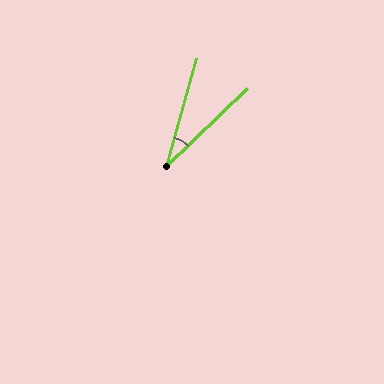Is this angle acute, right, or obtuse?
It is acute.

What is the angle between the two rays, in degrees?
Approximately 30 degrees.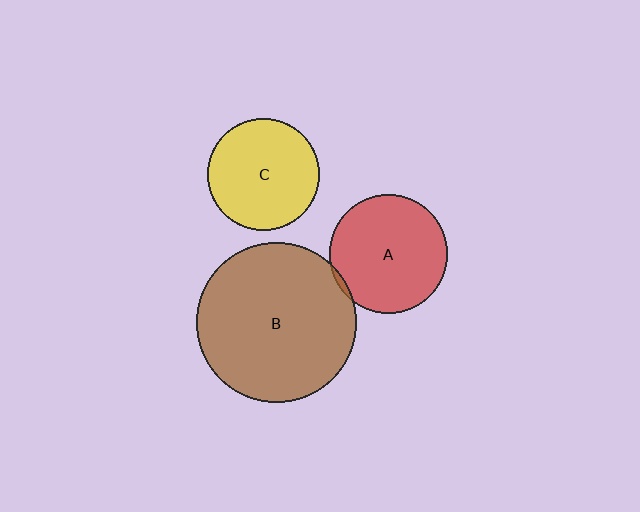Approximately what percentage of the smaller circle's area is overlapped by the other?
Approximately 5%.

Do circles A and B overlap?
Yes.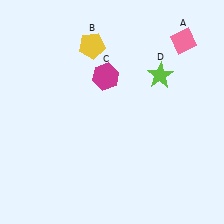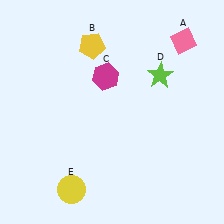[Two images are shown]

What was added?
A yellow circle (E) was added in Image 2.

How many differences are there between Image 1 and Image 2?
There is 1 difference between the two images.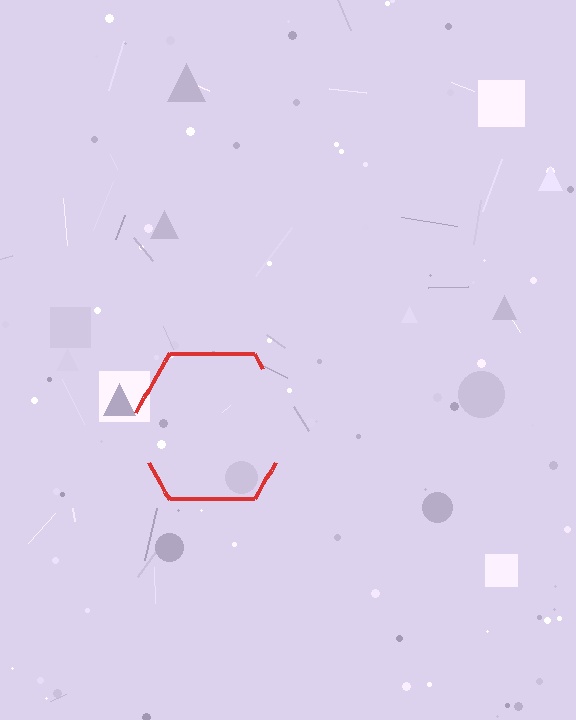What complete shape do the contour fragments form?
The contour fragments form a hexagon.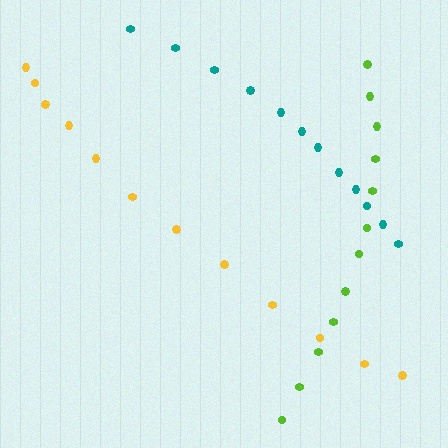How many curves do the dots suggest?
There are 3 distinct paths.